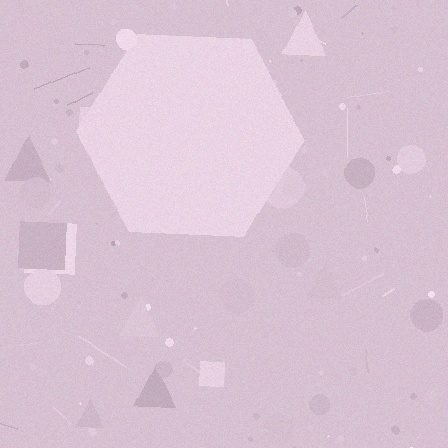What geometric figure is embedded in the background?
A hexagon is embedded in the background.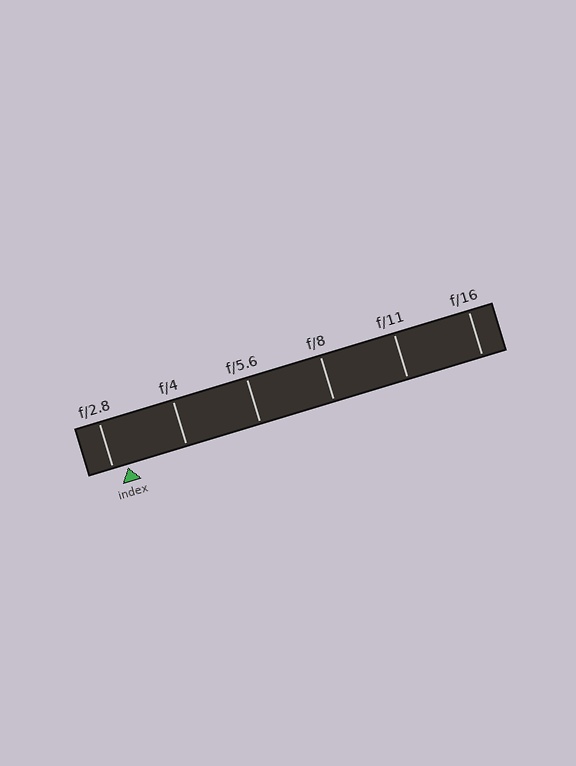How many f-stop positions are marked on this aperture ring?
There are 6 f-stop positions marked.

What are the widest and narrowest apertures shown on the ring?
The widest aperture shown is f/2.8 and the narrowest is f/16.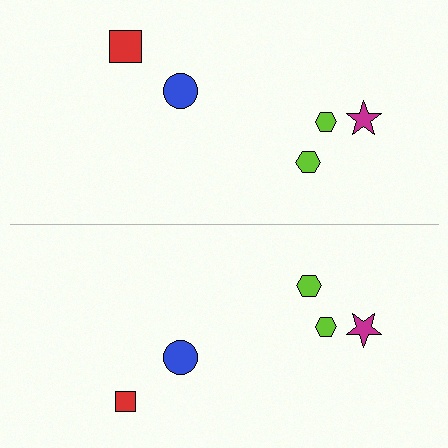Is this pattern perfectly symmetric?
No, the pattern is not perfectly symmetric. The red square on the bottom side has a different size than its mirror counterpart.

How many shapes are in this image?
There are 10 shapes in this image.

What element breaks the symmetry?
The red square on the bottom side has a different size than its mirror counterpart.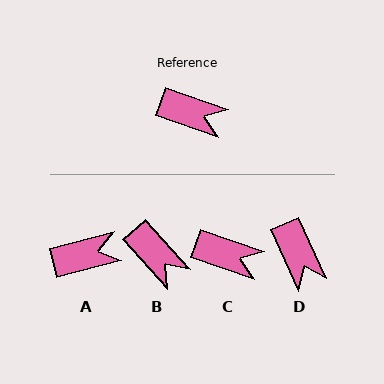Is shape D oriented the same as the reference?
No, it is off by about 47 degrees.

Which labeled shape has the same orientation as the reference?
C.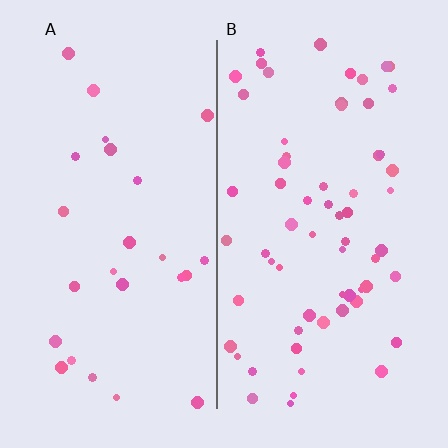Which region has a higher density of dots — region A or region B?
B (the right).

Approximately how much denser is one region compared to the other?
Approximately 2.5× — region B over region A.